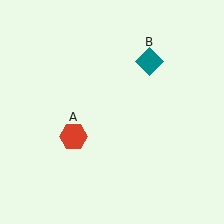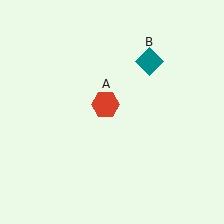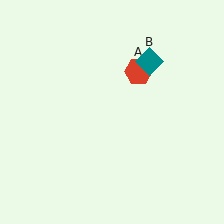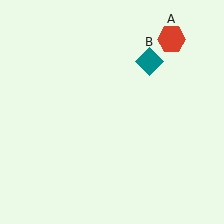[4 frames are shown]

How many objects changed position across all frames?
1 object changed position: red hexagon (object A).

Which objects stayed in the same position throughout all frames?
Teal diamond (object B) remained stationary.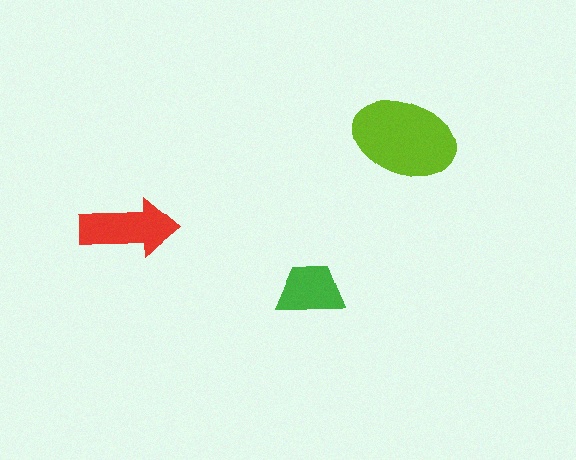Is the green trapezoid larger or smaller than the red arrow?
Smaller.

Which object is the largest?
The lime ellipse.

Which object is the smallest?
The green trapezoid.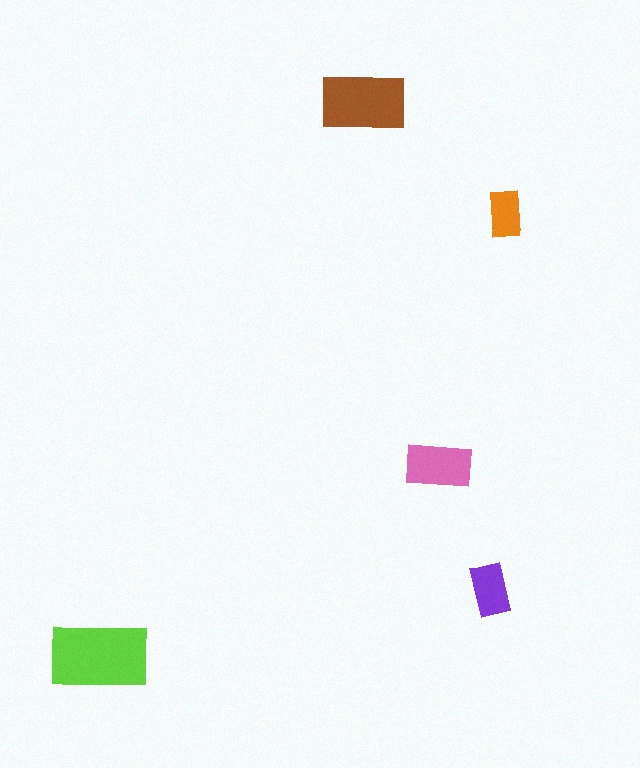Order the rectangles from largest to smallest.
the lime one, the brown one, the pink one, the purple one, the orange one.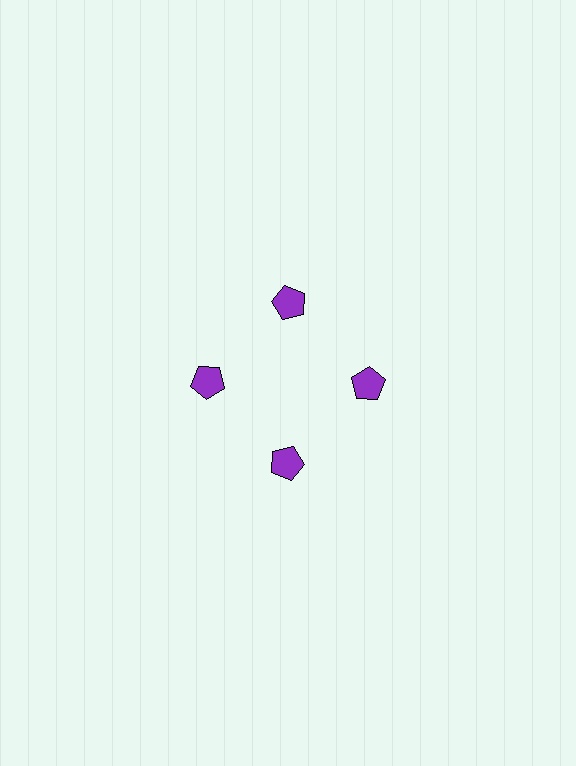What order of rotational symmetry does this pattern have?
This pattern has 4-fold rotational symmetry.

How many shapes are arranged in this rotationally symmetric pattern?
There are 4 shapes, arranged in 4 groups of 1.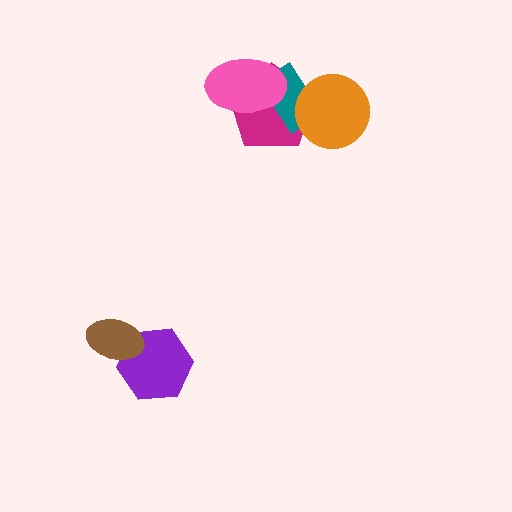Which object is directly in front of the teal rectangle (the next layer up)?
The pink ellipse is directly in front of the teal rectangle.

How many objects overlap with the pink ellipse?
2 objects overlap with the pink ellipse.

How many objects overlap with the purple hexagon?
1 object overlaps with the purple hexagon.